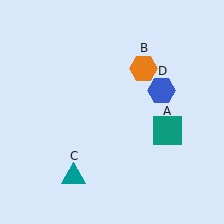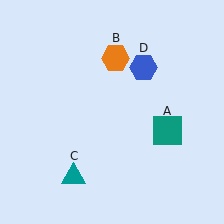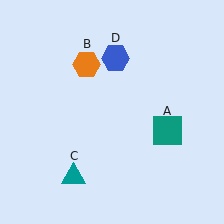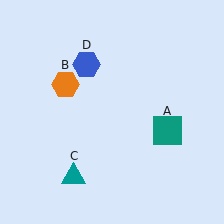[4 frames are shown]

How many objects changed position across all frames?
2 objects changed position: orange hexagon (object B), blue hexagon (object D).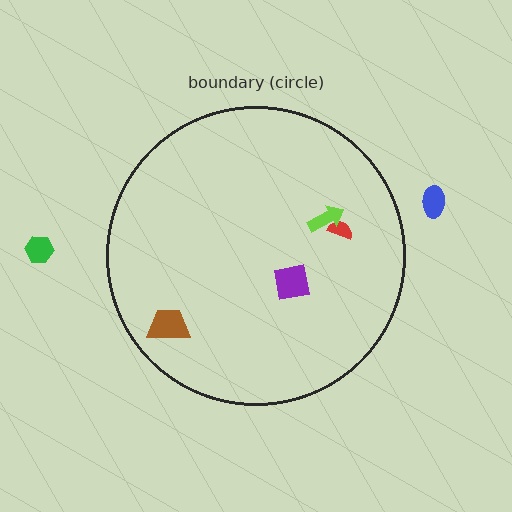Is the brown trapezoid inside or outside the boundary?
Inside.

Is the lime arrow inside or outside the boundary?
Inside.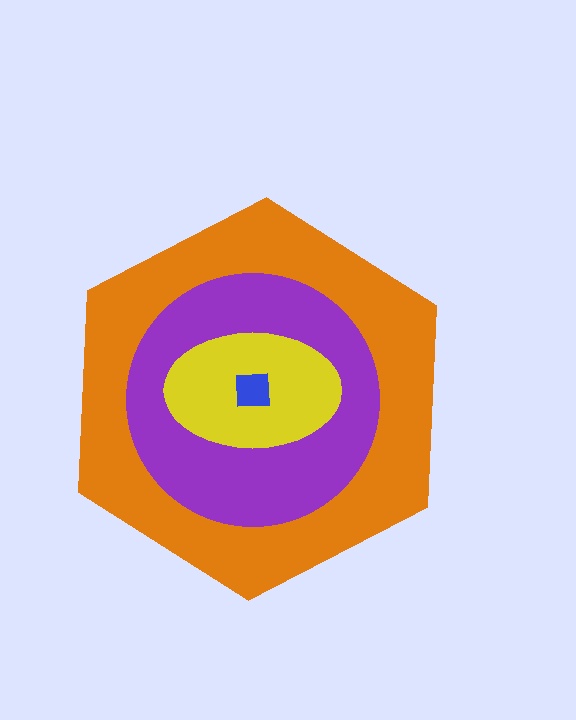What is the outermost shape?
The orange hexagon.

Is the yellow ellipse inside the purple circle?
Yes.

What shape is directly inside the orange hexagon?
The purple circle.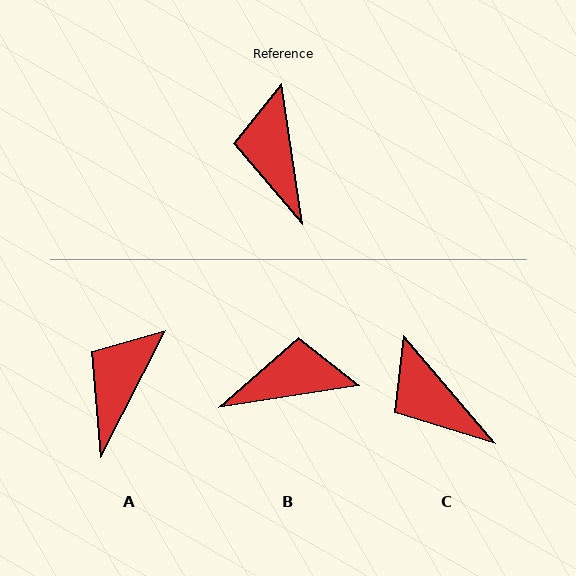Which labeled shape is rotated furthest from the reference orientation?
B, about 90 degrees away.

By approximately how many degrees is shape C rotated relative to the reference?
Approximately 32 degrees counter-clockwise.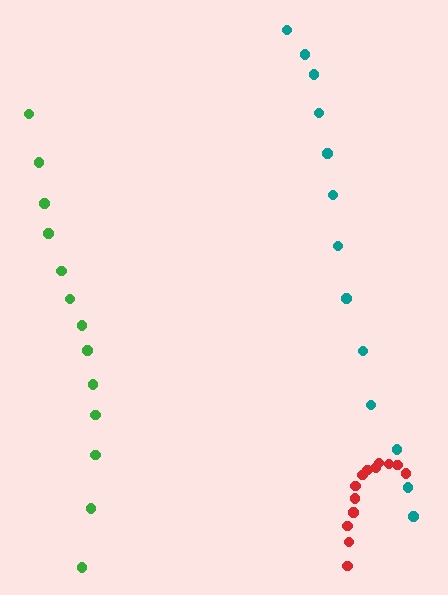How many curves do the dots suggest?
There are 3 distinct paths.